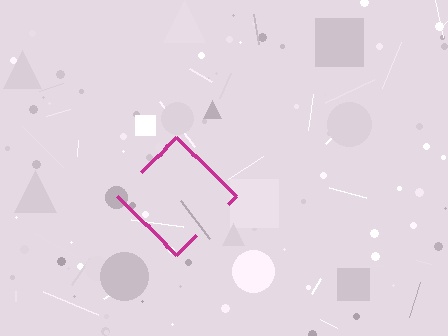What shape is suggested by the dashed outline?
The dashed outline suggests a diamond.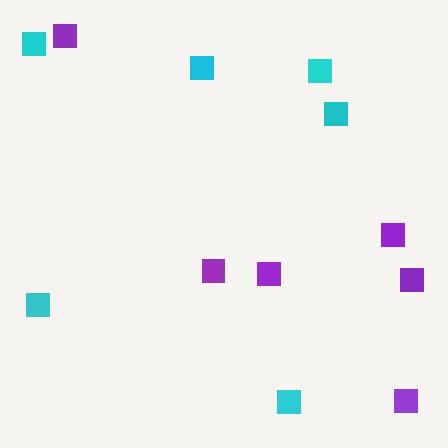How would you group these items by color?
There are 2 groups: one group of cyan squares (6) and one group of purple squares (6).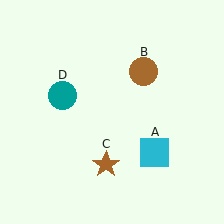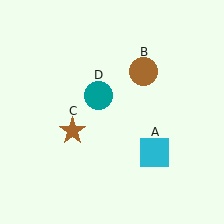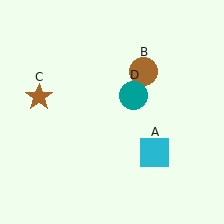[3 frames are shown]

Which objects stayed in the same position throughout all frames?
Cyan square (object A) and brown circle (object B) remained stationary.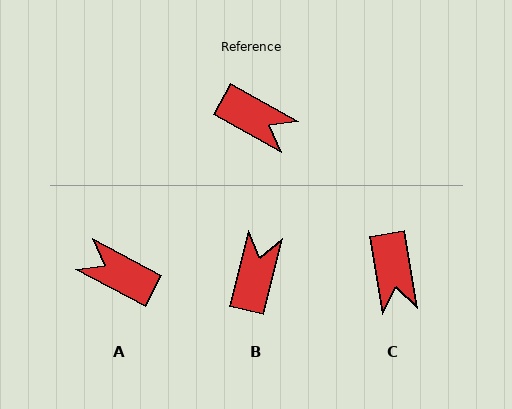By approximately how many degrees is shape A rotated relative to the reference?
Approximately 179 degrees clockwise.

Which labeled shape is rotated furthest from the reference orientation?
A, about 179 degrees away.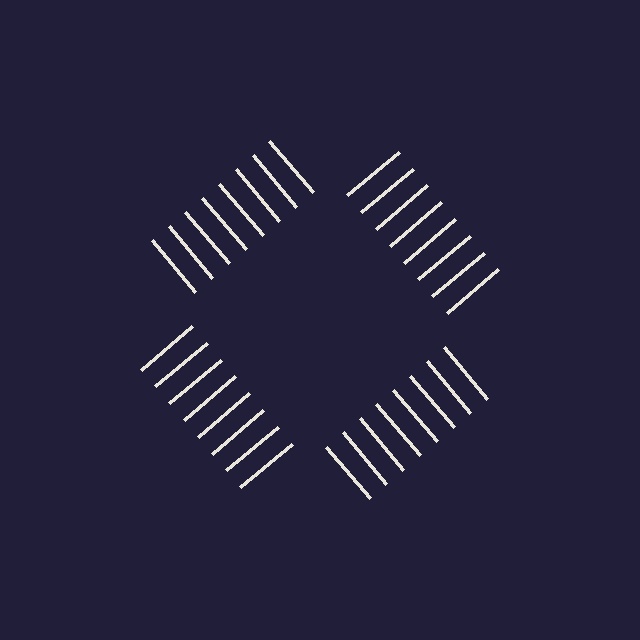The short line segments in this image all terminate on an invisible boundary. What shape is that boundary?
An illusory square — the line segments terminate on its edges but no continuous stroke is drawn.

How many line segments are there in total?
32 — 8 along each of the 4 edges.